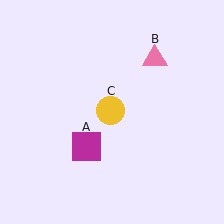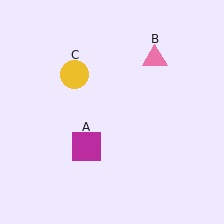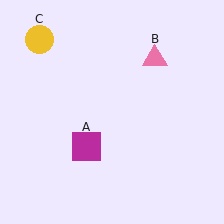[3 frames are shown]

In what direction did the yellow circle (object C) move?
The yellow circle (object C) moved up and to the left.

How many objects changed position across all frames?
1 object changed position: yellow circle (object C).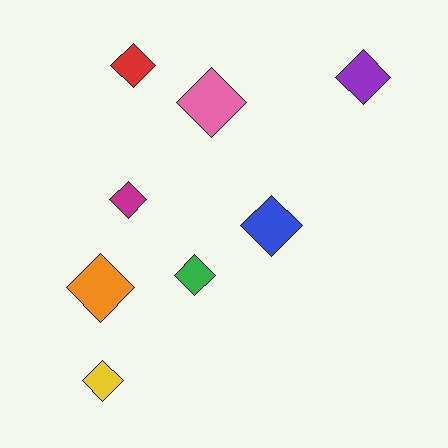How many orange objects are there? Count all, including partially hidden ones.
There is 1 orange object.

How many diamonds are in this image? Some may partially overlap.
There are 8 diamonds.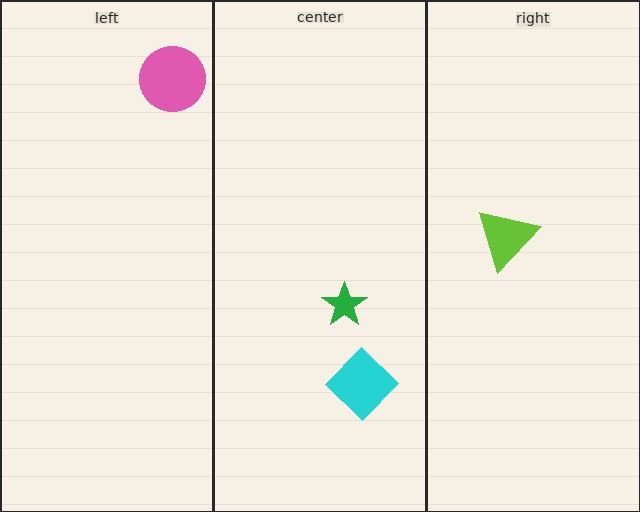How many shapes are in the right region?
1.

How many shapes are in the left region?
1.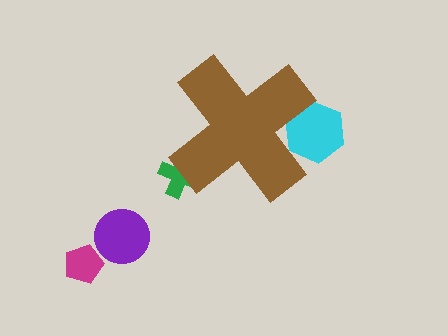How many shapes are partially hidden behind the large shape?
2 shapes are partially hidden.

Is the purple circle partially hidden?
No, the purple circle is fully visible.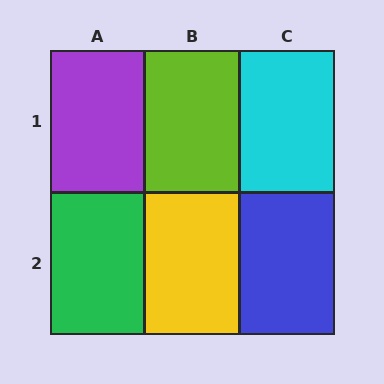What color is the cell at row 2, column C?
Blue.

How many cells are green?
1 cell is green.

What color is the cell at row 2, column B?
Yellow.